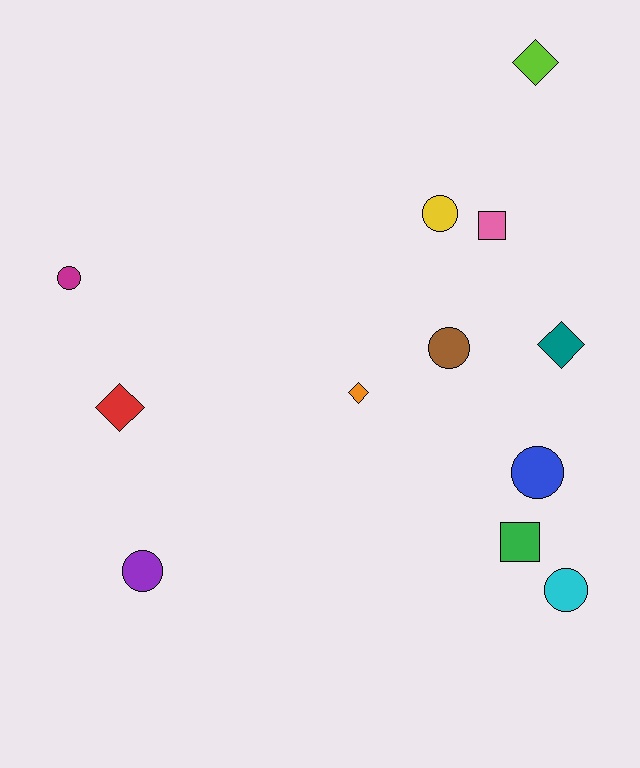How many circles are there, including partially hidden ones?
There are 6 circles.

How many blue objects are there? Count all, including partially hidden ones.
There is 1 blue object.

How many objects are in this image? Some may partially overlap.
There are 12 objects.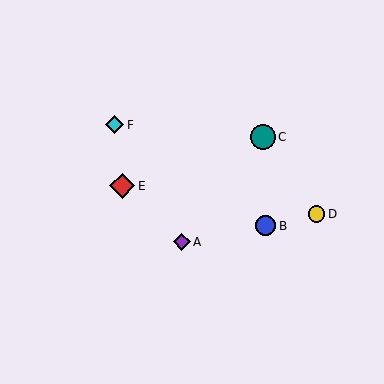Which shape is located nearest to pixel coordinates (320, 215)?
The yellow circle (labeled D) at (317, 214) is nearest to that location.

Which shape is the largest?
The red diamond (labeled E) is the largest.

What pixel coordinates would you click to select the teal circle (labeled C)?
Click at (263, 137) to select the teal circle C.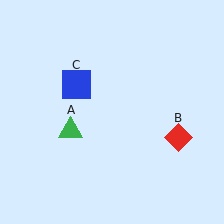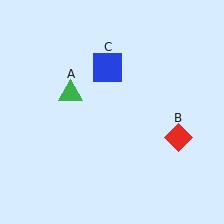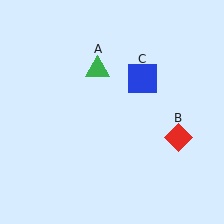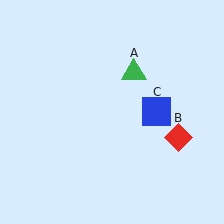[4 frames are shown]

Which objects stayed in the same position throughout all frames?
Red diamond (object B) remained stationary.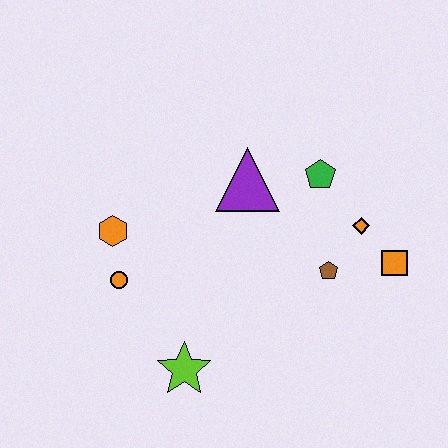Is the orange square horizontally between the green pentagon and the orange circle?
No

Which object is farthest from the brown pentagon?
The orange hexagon is farthest from the brown pentagon.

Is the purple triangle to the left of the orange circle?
No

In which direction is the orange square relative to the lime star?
The orange square is to the right of the lime star.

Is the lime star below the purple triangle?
Yes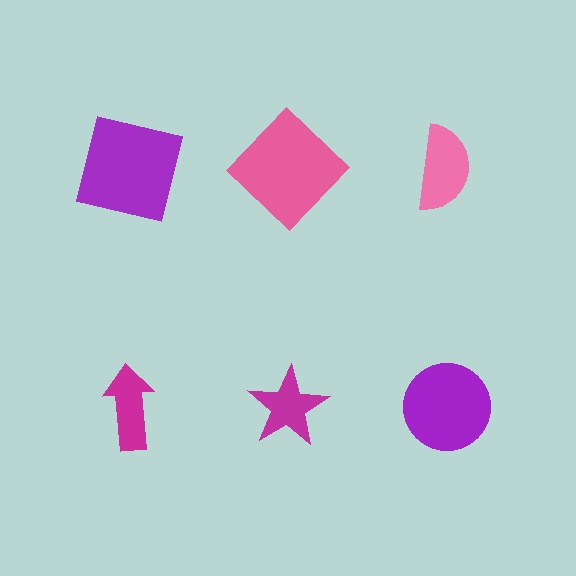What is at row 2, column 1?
A magenta arrow.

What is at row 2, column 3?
A purple circle.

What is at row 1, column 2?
A pink diamond.